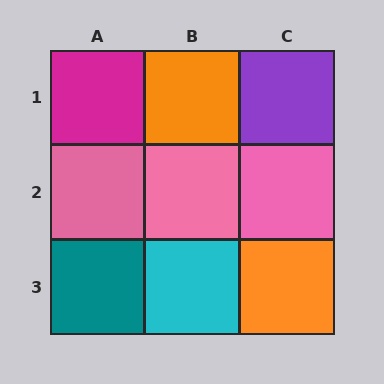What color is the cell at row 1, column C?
Purple.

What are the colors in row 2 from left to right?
Pink, pink, pink.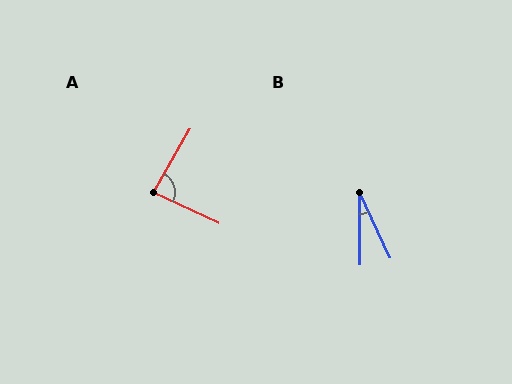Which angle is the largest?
A, at approximately 85 degrees.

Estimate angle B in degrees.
Approximately 25 degrees.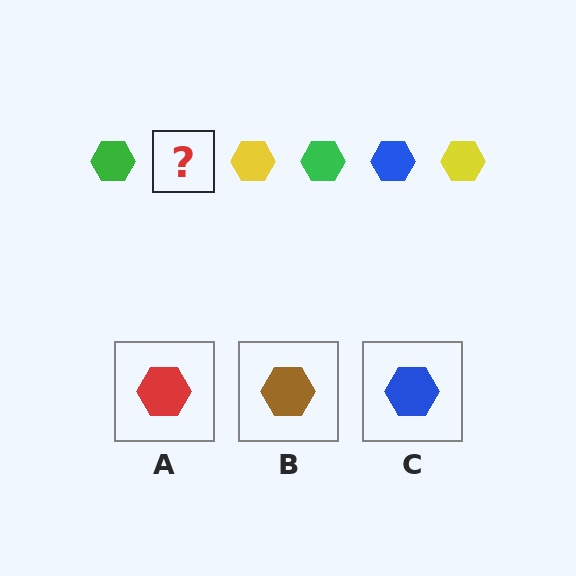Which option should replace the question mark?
Option C.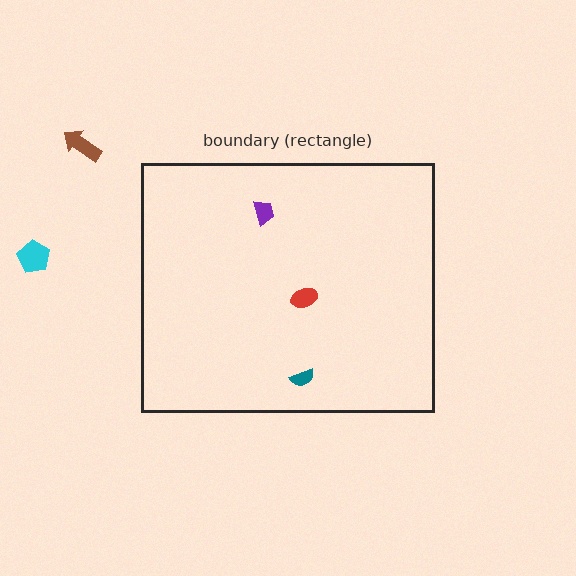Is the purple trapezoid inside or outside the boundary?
Inside.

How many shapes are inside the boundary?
3 inside, 2 outside.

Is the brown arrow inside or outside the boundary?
Outside.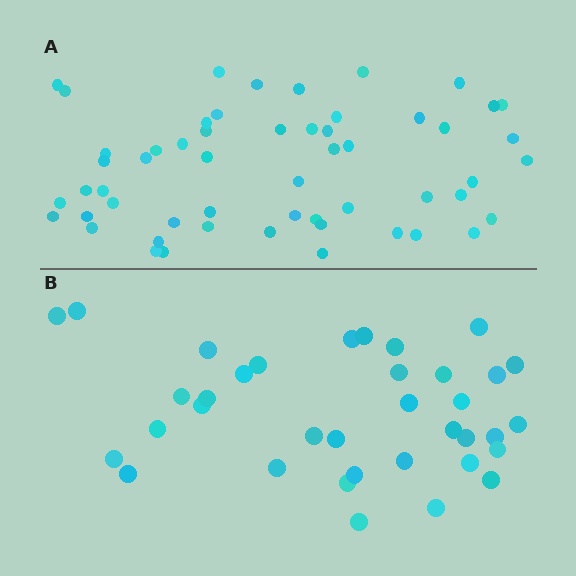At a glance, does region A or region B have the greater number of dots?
Region A (the top region) has more dots.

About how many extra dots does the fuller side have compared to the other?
Region A has approximately 20 more dots than region B.